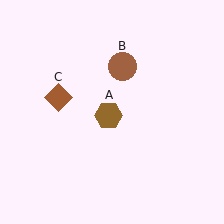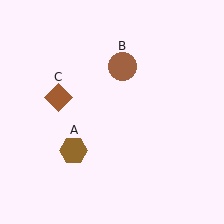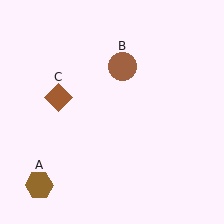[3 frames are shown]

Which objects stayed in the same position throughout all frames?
Brown circle (object B) and brown diamond (object C) remained stationary.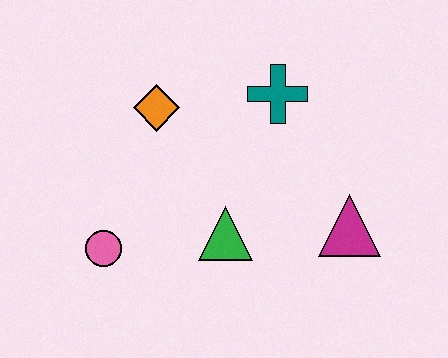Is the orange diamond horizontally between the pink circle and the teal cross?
Yes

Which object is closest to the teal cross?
The orange diamond is closest to the teal cross.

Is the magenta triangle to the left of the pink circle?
No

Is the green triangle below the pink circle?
No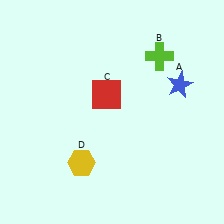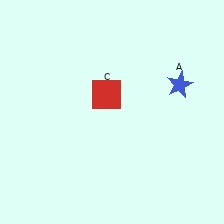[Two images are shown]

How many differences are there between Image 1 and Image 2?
There are 2 differences between the two images.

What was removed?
The lime cross (B), the yellow hexagon (D) were removed in Image 2.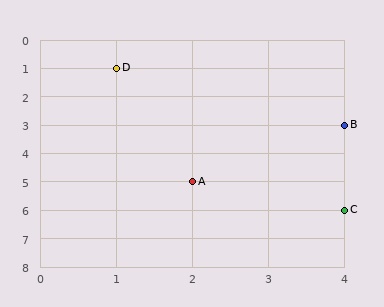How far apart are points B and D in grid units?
Points B and D are 3 columns and 2 rows apart (about 3.6 grid units diagonally).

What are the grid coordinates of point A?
Point A is at grid coordinates (2, 5).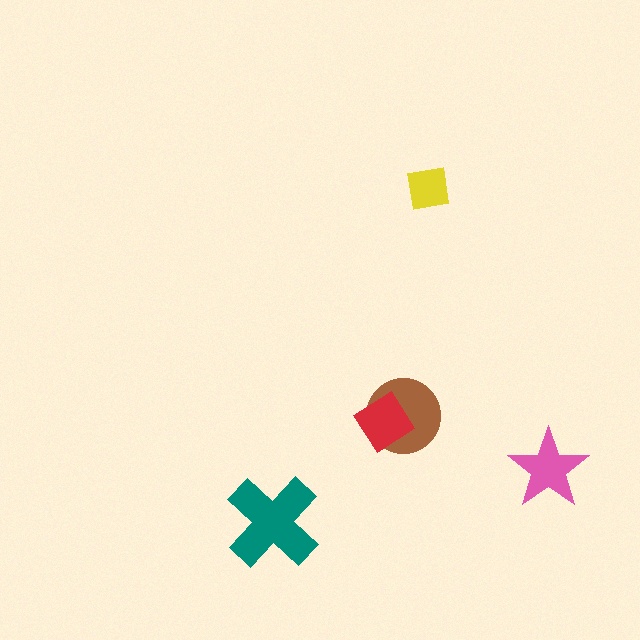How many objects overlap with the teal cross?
0 objects overlap with the teal cross.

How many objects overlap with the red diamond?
1 object overlaps with the red diamond.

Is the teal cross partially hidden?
No, no other shape covers it.